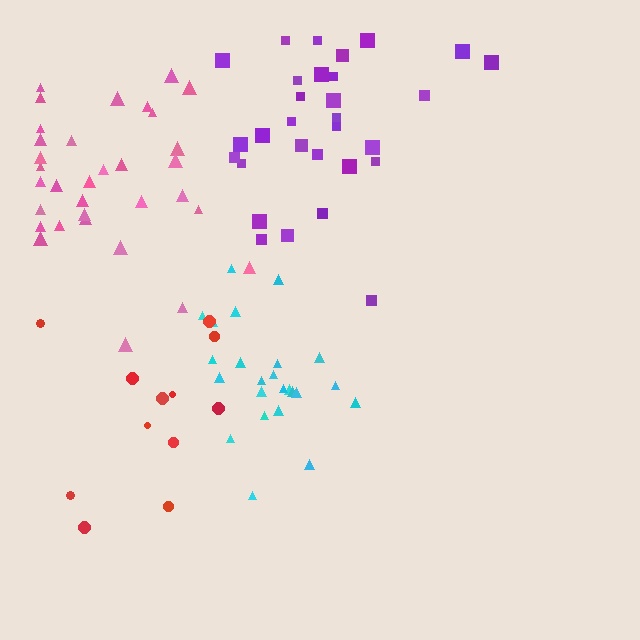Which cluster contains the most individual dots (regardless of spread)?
Pink (33).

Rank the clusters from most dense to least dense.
cyan, purple, pink, red.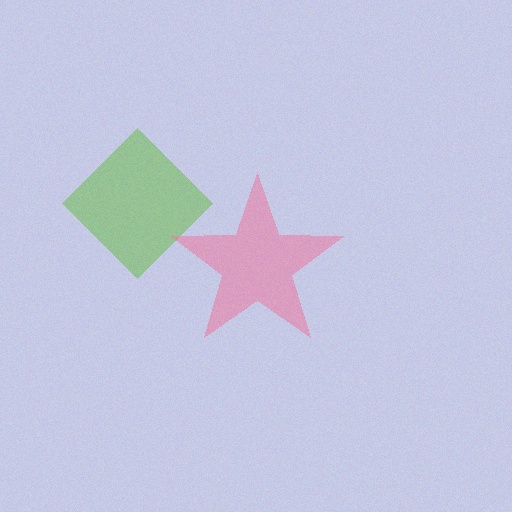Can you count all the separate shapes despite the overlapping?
Yes, there are 2 separate shapes.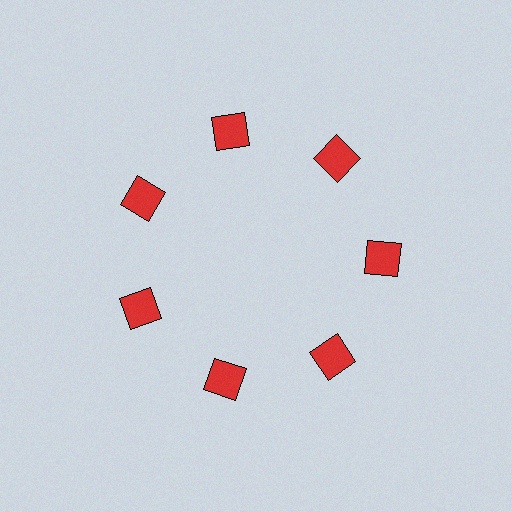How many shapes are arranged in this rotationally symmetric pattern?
There are 7 shapes, arranged in 7 groups of 1.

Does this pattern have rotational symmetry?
Yes, this pattern has 7-fold rotational symmetry. It looks the same after rotating 51 degrees around the center.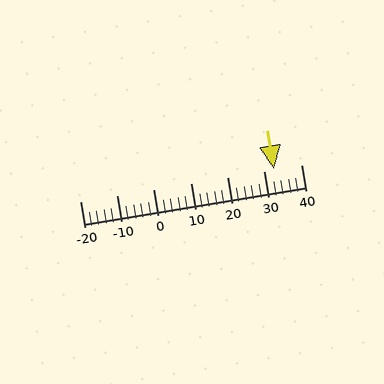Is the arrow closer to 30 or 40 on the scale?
The arrow is closer to 30.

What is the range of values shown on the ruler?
The ruler shows values from -20 to 40.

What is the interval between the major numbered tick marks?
The major tick marks are spaced 10 units apart.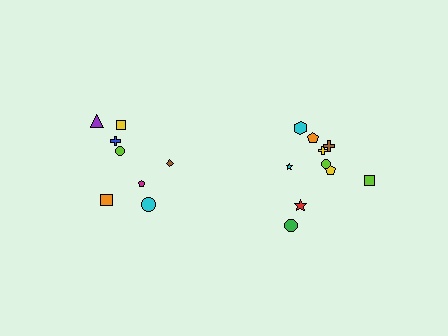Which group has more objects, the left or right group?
The right group.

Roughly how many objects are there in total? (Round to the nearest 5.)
Roughly 20 objects in total.